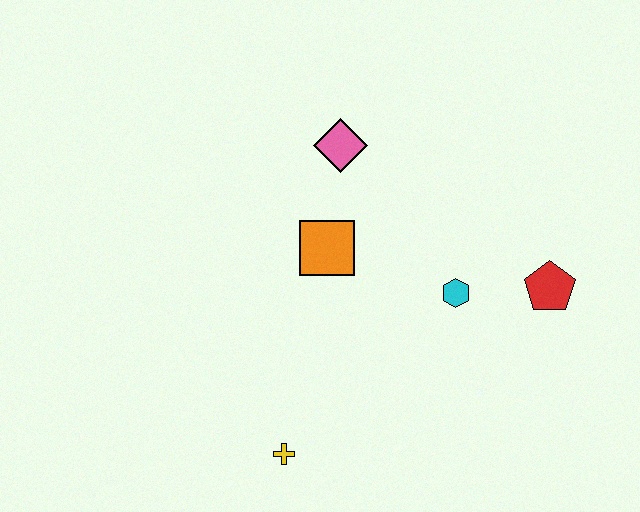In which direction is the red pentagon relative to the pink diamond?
The red pentagon is to the right of the pink diamond.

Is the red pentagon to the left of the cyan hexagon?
No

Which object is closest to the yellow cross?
The orange square is closest to the yellow cross.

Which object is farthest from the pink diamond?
The yellow cross is farthest from the pink diamond.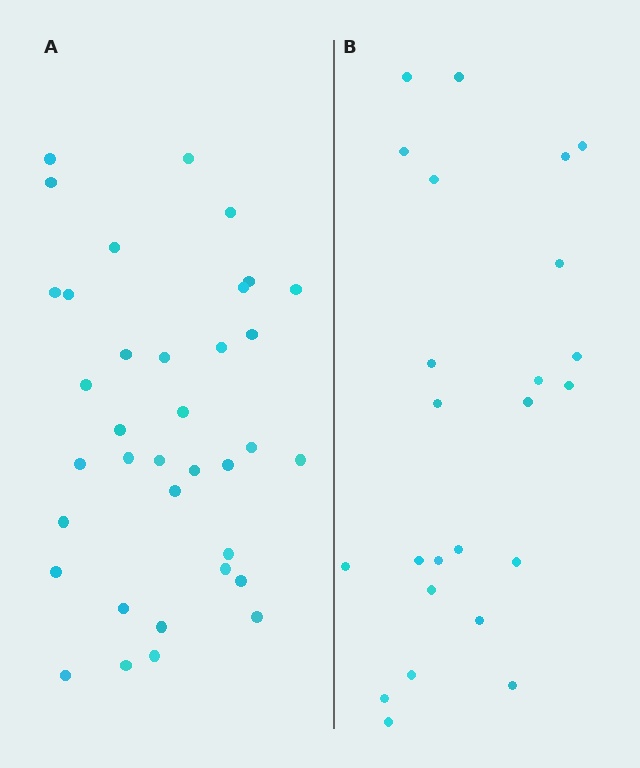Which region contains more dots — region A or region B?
Region A (the left region) has more dots.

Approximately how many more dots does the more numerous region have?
Region A has roughly 12 or so more dots than region B.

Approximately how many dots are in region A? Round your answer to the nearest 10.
About 40 dots. (The exact count is 36, which rounds to 40.)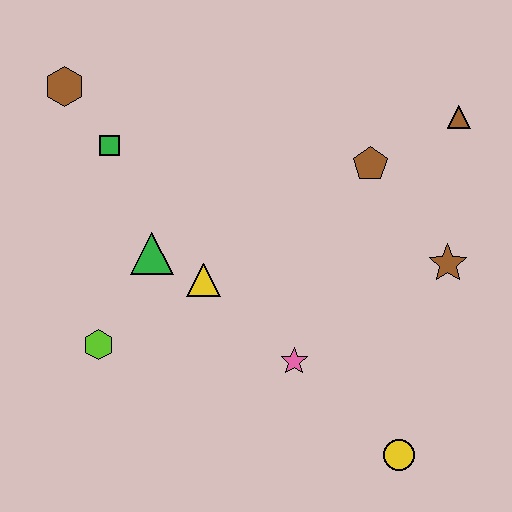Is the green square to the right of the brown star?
No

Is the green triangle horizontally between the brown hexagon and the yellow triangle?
Yes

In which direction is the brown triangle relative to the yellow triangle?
The brown triangle is to the right of the yellow triangle.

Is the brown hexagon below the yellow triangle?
No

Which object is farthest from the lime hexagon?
The brown triangle is farthest from the lime hexagon.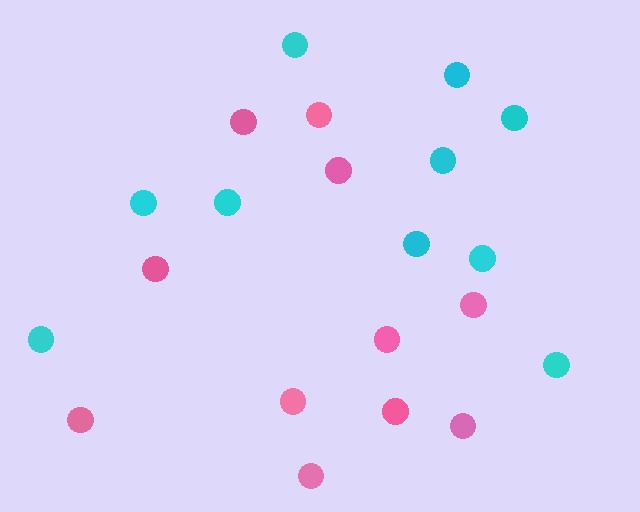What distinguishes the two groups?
There are 2 groups: one group of pink circles (11) and one group of cyan circles (10).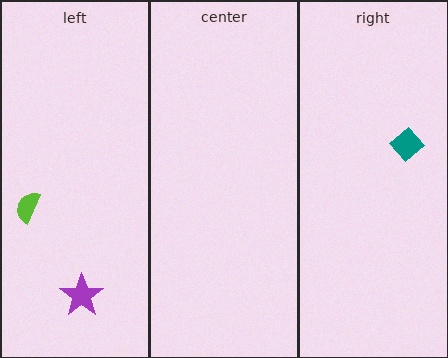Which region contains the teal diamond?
The right region.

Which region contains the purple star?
The left region.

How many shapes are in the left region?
2.